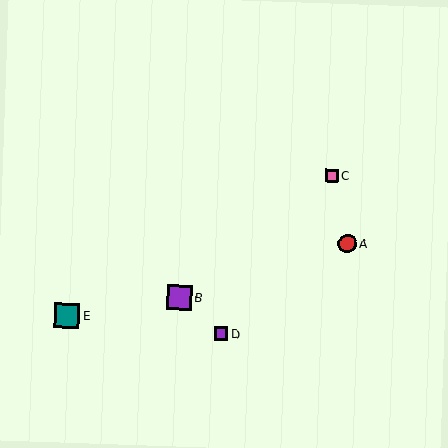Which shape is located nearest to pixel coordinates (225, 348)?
The purple square (labeled D) at (221, 334) is nearest to that location.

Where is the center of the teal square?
The center of the teal square is at (67, 316).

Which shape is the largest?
The teal square (labeled E) is the largest.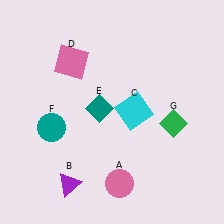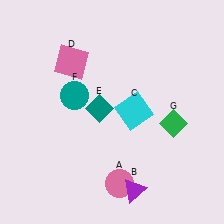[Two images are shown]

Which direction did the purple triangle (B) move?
The purple triangle (B) moved right.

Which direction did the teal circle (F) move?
The teal circle (F) moved up.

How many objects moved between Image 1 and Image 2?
2 objects moved between the two images.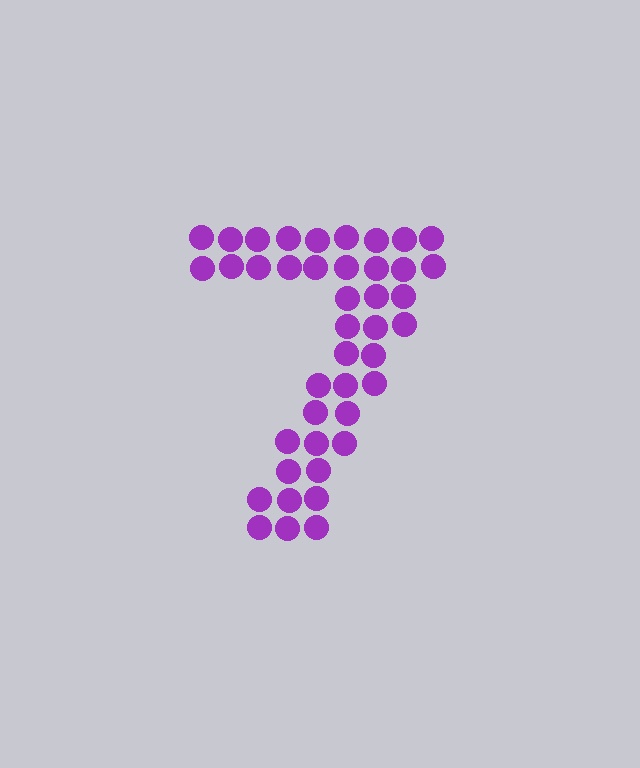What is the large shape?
The large shape is the digit 7.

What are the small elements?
The small elements are circles.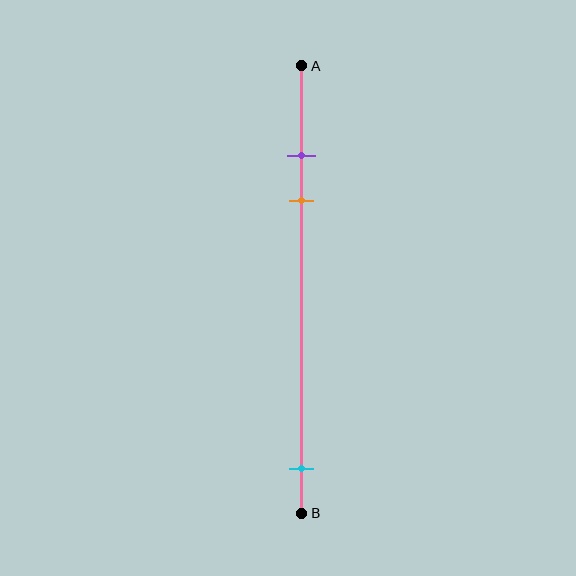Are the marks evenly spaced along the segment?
No, the marks are not evenly spaced.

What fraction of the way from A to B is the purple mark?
The purple mark is approximately 20% (0.2) of the way from A to B.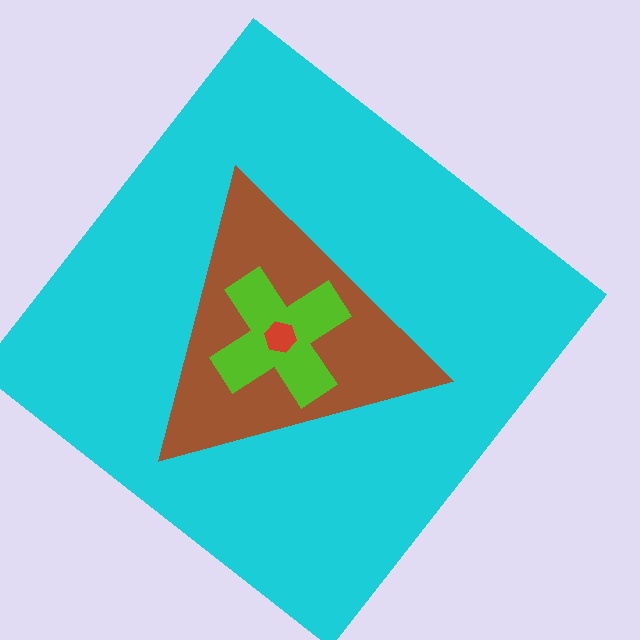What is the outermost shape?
The cyan diamond.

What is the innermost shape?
The red hexagon.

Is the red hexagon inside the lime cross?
Yes.